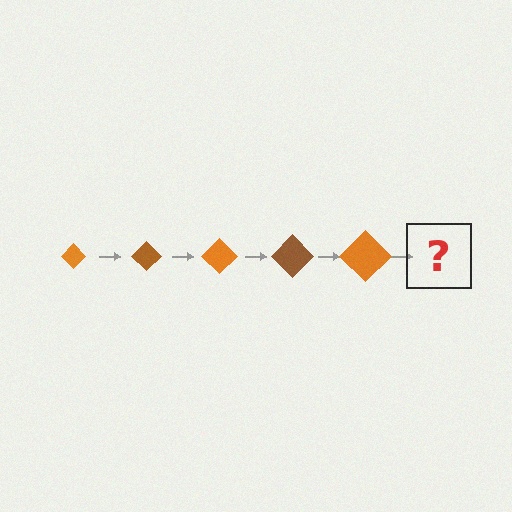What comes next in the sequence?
The next element should be a brown diamond, larger than the previous one.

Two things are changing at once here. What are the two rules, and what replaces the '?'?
The two rules are that the diamond grows larger each step and the color cycles through orange and brown. The '?' should be a brown diamond, larger than the previous one.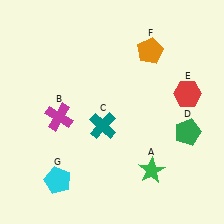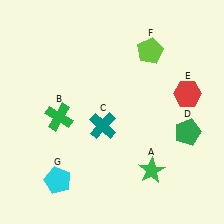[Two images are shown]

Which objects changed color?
B changed from magenta to green. F changed from orange to lime.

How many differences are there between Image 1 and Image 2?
There are 2 differences between the two images.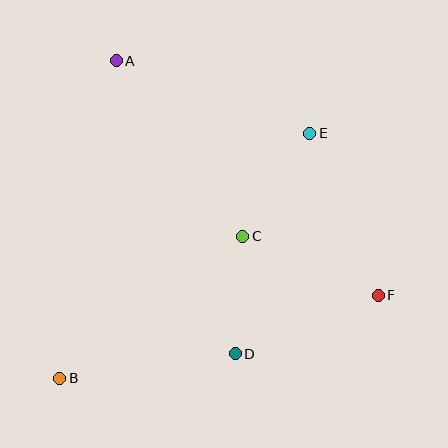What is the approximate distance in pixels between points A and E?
The distance between A and E is approximately 207 pixels.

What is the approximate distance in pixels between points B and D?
The distance between B and D is approximately 177 pixels.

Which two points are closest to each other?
Points C and D are closest to each other.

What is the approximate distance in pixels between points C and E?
The distance between C and E is approximately 123 pixels.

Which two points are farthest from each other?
Points A and F are farthest from each other.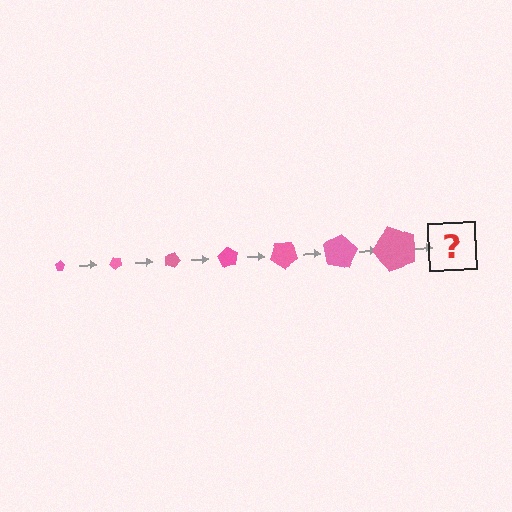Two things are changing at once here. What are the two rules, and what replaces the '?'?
The two rules are that the pentagon grows larger each step and it rotates 45 degrees each step. The '?' should be a pentagon, larger than the previous one and rotated 315 degrees from the start.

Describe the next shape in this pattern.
It should be a pentagon, larger than the previous one and rotated 315 degrees from the start.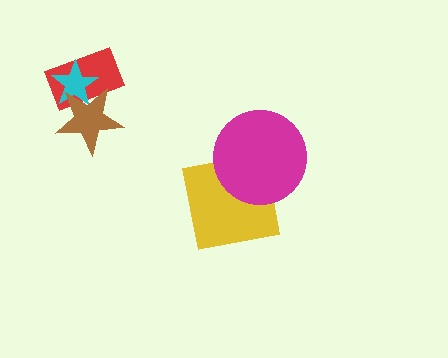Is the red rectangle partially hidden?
Yes, it is partially covered by another shape.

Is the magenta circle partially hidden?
No, no other shape covers it.